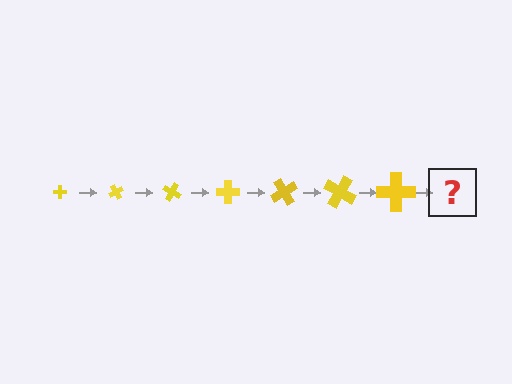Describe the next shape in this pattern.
It should be a cross, larger than the previous one and rotated 420 degrees from the start.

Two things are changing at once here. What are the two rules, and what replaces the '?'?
The two rules are that the cross grows larger each step and it rotates 60 degrees each step. The '?' should be a cross, larger than the previous one and rotated 420 degrees from the start.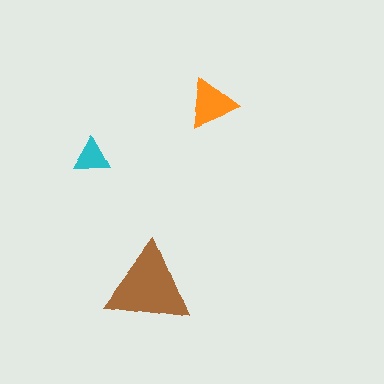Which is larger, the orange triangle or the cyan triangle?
The orange one.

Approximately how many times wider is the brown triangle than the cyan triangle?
About 2.5 times wider.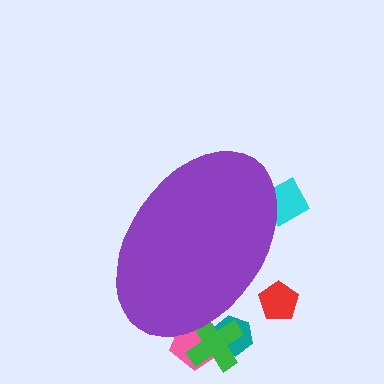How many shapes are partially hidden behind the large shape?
5 shapes are partially hidden.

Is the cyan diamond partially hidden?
Yes, the cyan diamond is partially hidden behind the purple ellipse.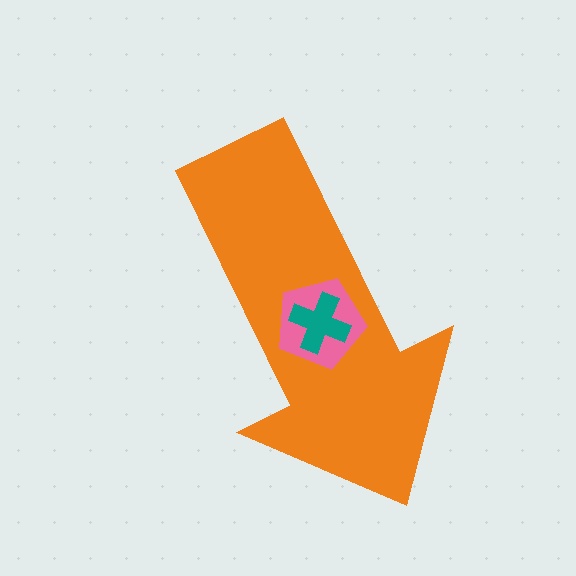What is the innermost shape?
The teal cross.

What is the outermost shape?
The orange arrow.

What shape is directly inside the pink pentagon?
The teal cross.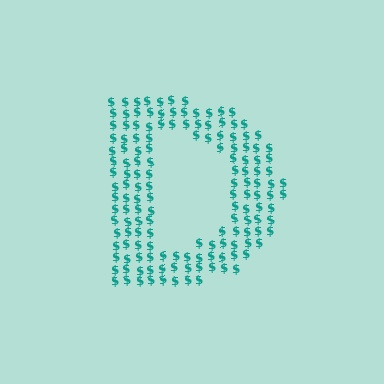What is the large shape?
The large shape is the letter D.